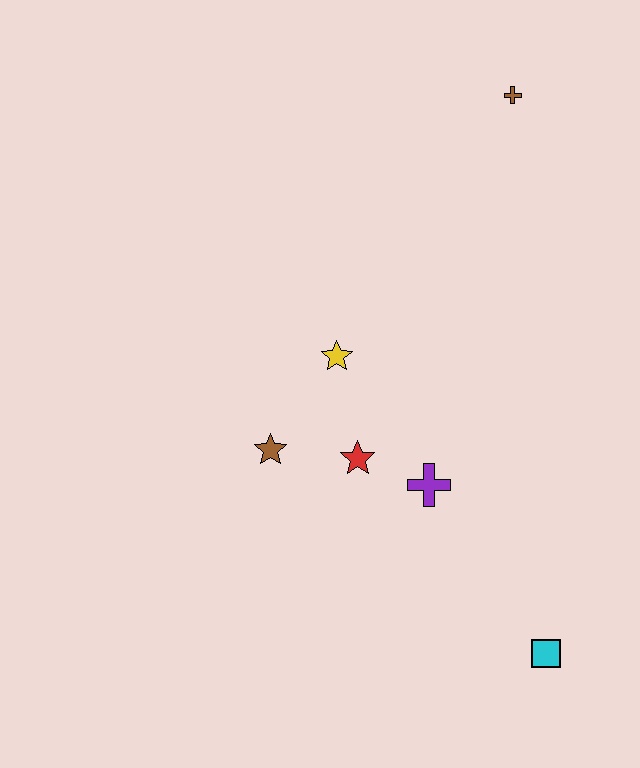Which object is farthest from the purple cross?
The brown cross is farthest from the purple cross.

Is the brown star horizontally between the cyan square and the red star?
No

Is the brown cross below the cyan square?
No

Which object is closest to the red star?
The purple cross is closest to the red star.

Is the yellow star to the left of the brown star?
No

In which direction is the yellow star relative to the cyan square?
The yellow star is above the cyan square.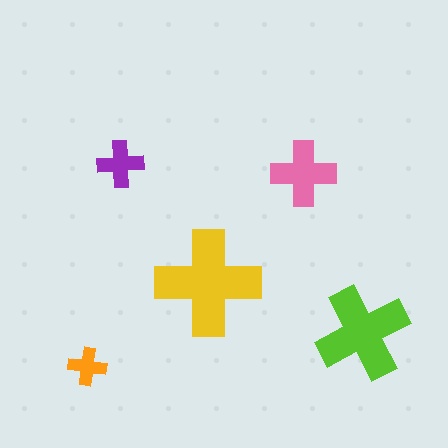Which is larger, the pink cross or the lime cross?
The lime one.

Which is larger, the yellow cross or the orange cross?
The yellow one.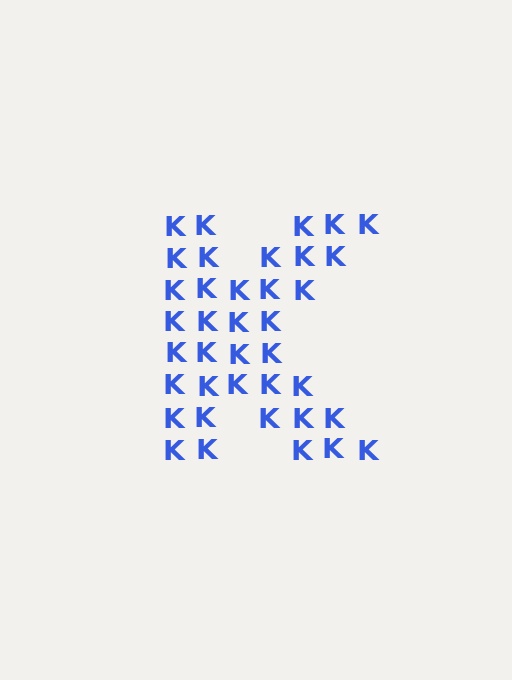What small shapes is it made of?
It is made of small letter K's.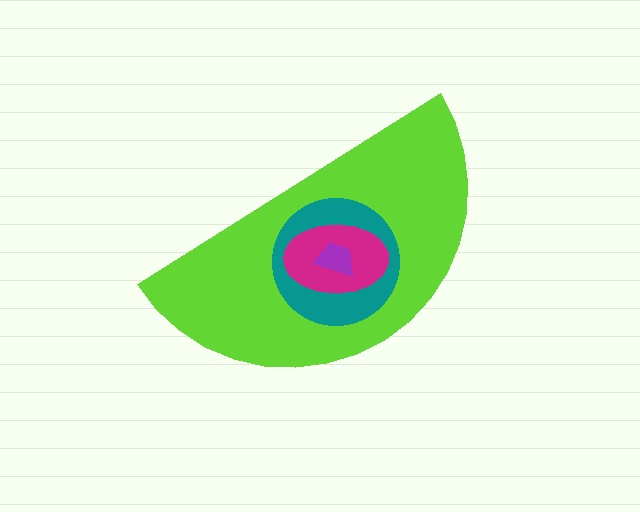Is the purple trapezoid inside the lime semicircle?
Yes.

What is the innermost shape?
The purple trapezoid.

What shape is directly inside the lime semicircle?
The teal circle.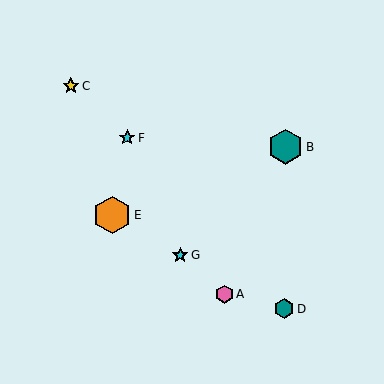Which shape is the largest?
The orange hexagon (labeled E) is the largest.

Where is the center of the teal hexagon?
The center of the teal hexagon is at (286, 147).